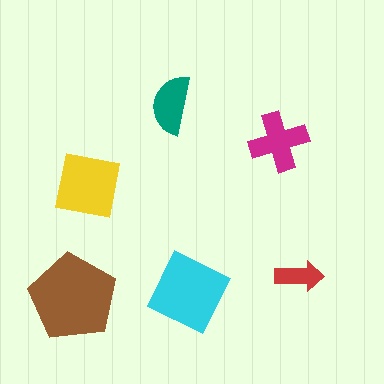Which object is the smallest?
The red arrow.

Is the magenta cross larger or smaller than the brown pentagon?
Smaller.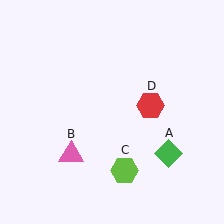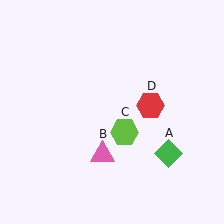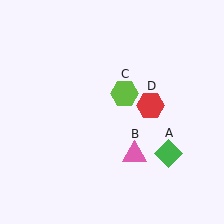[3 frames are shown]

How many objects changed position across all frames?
2 objects changed position: pink triangle (object B), lime hexagon (object C).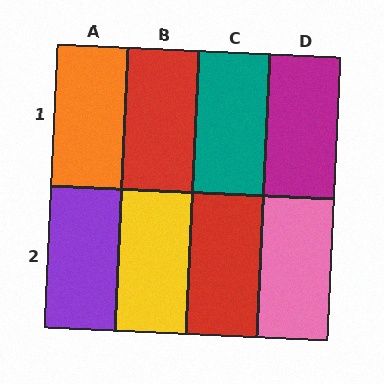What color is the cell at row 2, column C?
Red.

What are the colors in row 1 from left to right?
Orange, red, teal, magenta.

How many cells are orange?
1 cell is orange.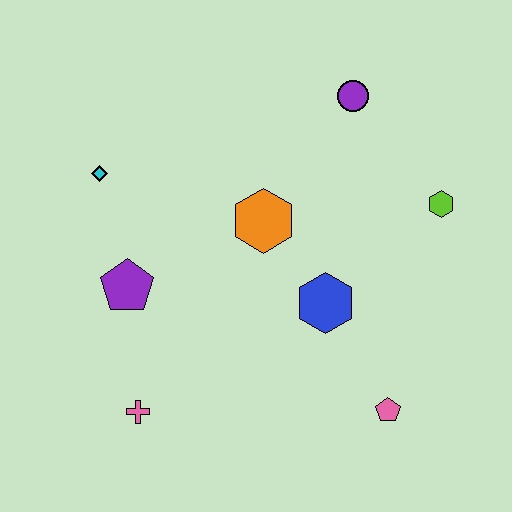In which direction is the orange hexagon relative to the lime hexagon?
The orange hexagon is to the left of the lime hexagon.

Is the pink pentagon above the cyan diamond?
No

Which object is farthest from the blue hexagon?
The cyan diamond is farthest from the blue hexagon.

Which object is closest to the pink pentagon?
The blue hexagon is closest to the pink pentagon.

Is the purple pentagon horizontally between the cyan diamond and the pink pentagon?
Yes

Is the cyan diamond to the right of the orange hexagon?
No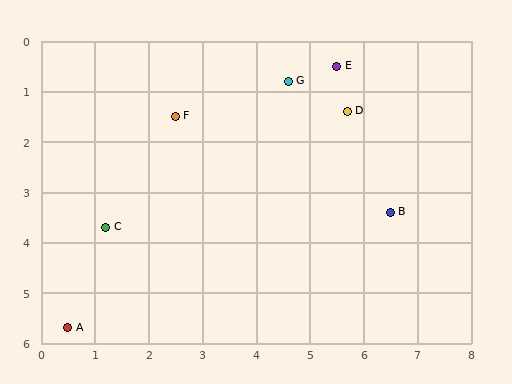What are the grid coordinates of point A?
Point A is at approximately (0.5, 5.7).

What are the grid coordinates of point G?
Point G is at approximately (4.6, 0.8).